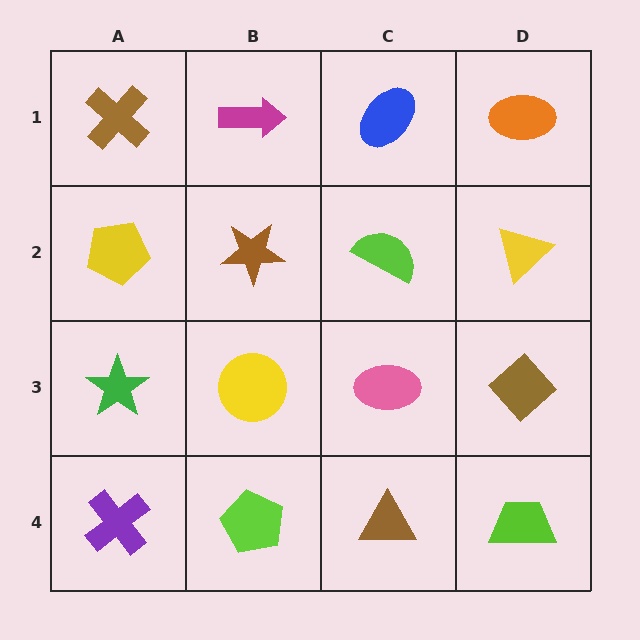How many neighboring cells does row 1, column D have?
2.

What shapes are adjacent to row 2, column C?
A blue ellipse (row 1, column C), a pink ellipse (row 3, column C), a brown star (row 2, column B), a yellow triangle (row 2, column D).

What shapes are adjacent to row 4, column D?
A brown diamond (row 3, column D), a brown triangle (row 4, column C).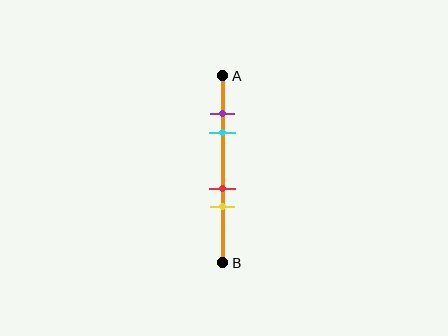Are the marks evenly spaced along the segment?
No, the marks are not evenly spaced.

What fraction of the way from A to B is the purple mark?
The purple mark is approximately 20% (0.2) of the way from A to B.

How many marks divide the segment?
There are 4 marks dividing the segment.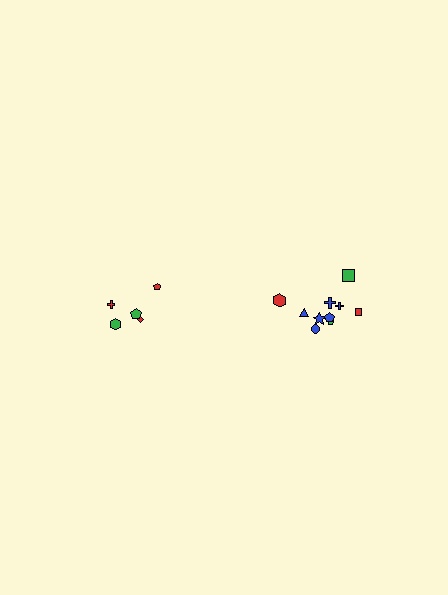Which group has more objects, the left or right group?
The right group.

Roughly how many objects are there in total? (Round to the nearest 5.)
Roughly 15 objects in total.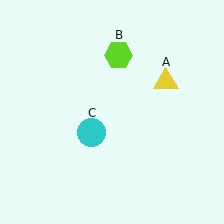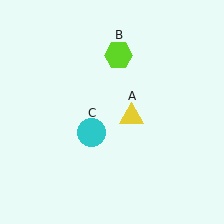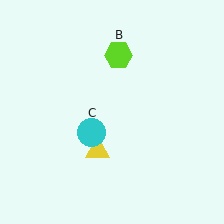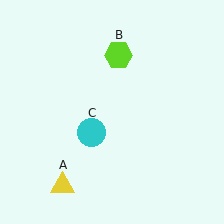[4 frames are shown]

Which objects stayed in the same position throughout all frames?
Lime hexagon (object B) and cyan circle (object C) remained stationary.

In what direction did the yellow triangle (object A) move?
The yellow triangle (object A) moved down and to the left.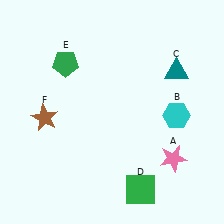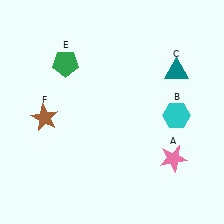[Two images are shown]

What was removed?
The green square (D) was removed in Image 2.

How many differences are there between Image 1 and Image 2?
There is 1 difference between the two images.